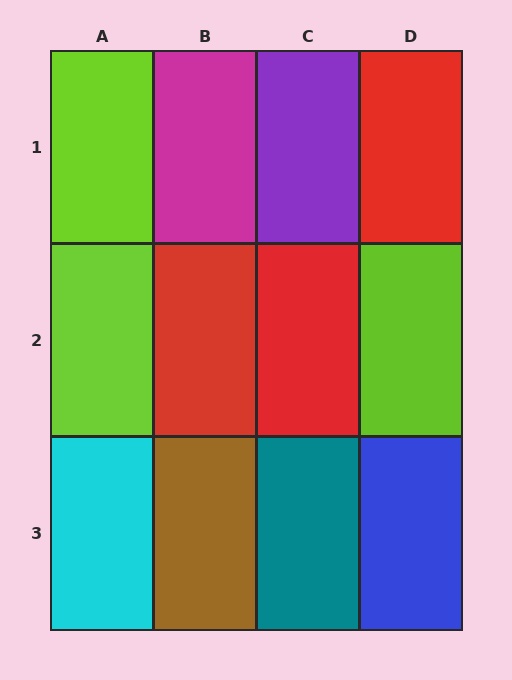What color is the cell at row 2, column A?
Lime.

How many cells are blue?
1 cell is blue.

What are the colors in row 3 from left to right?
Cyan, brown, teal, blue.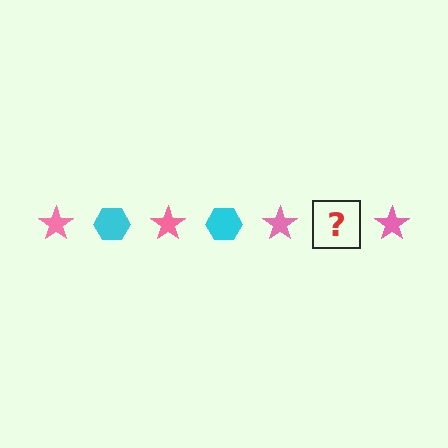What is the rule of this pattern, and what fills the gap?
The rule is that the pattern alternates between pink star and cyan hexagon. The gap should be filled with a cyan hexagon.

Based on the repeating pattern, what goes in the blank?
The blank should be a cyan hexagon.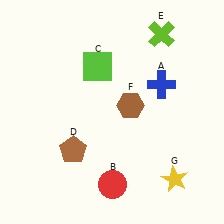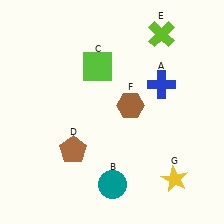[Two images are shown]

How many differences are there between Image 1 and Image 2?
There is 1 difference between the two images.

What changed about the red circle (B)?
In Image 1, B is red. In Image 2, it changed to teal.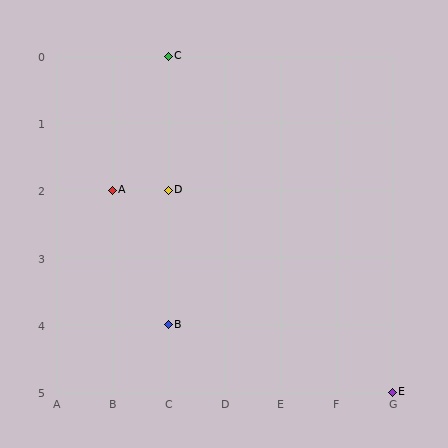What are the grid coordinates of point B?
Point B is at grid coordinates (C, 4).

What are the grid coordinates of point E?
Point E is at grid coordinates (G, 5).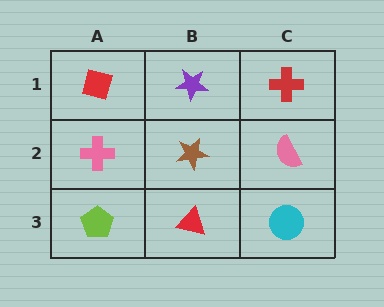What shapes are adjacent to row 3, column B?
A brown star (row 2, column B), a lime pentagon (row 3, column A), a cyan circle (row 3, column C).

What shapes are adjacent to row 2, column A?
A red square (row 1, column A), a lime pentagon (row 3, column A), a brown star (row 2, column B).